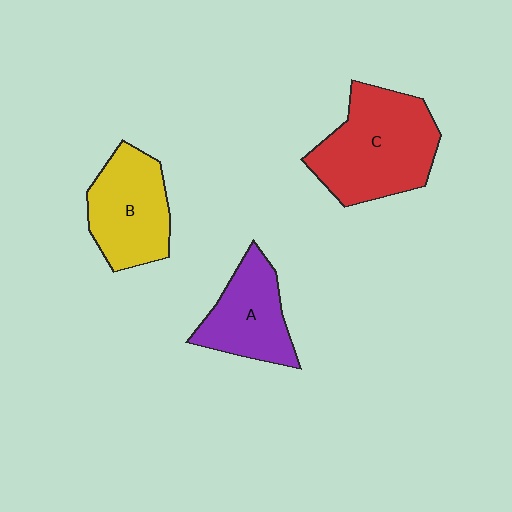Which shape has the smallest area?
Shape A (purple).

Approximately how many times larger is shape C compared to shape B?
Approximately 1.4 times.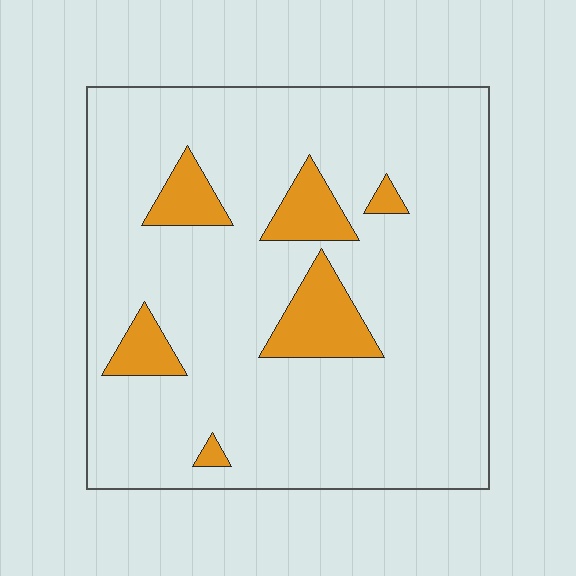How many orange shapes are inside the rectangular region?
6.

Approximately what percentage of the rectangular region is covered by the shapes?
Approximately 10%.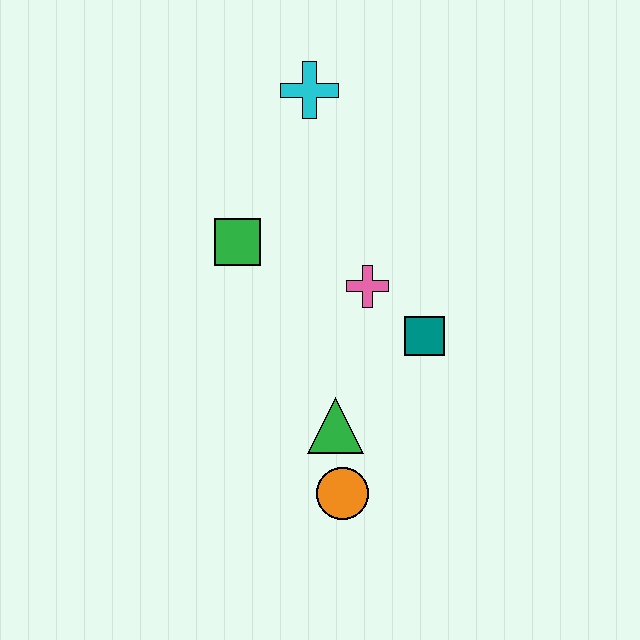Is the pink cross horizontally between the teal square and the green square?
Yes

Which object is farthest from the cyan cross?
The orange circle is farthest from the cyan cross.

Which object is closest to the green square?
The pink cross is closest to the green square.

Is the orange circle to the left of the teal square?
Yes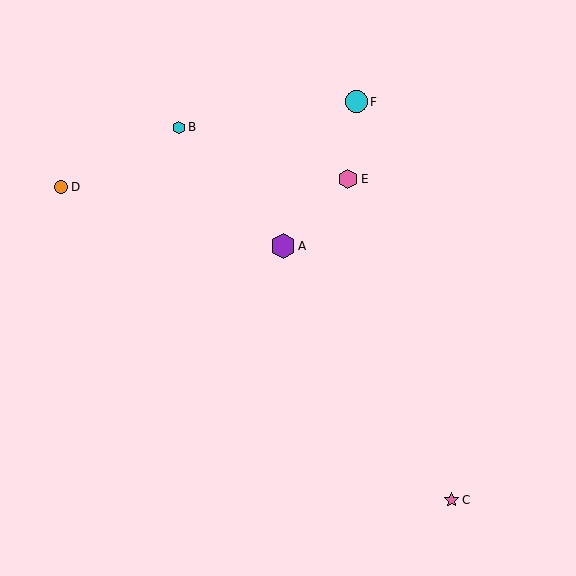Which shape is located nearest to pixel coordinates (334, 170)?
The pink hexagon (labeled E) at (348, 179) is nearest to that location.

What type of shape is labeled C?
Shape C is a pink star.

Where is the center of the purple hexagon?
The center of the purple hexagon is at (283, 246).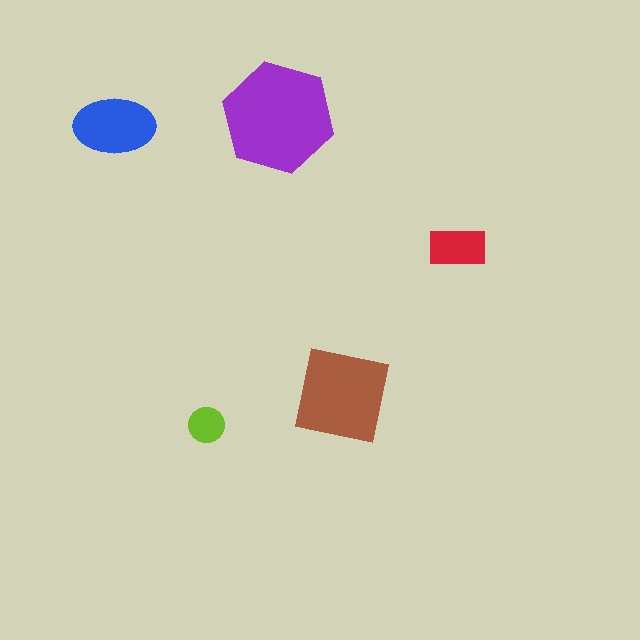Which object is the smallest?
The lime circle.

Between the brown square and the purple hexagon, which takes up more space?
The purple hexagon.